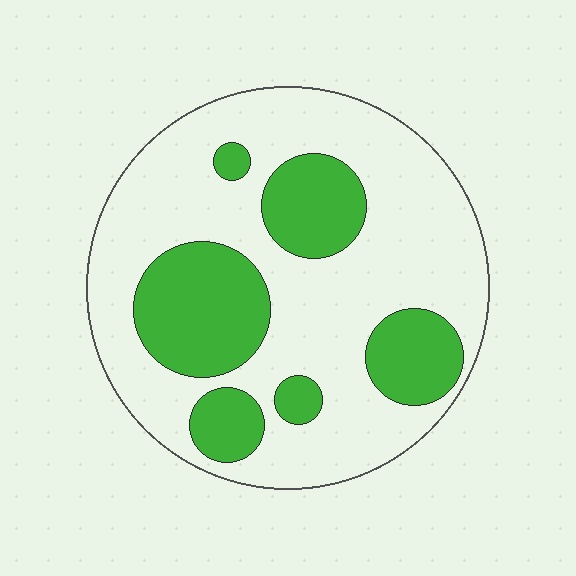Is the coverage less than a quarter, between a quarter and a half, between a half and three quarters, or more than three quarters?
Between a quarter and a half.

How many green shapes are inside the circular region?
6.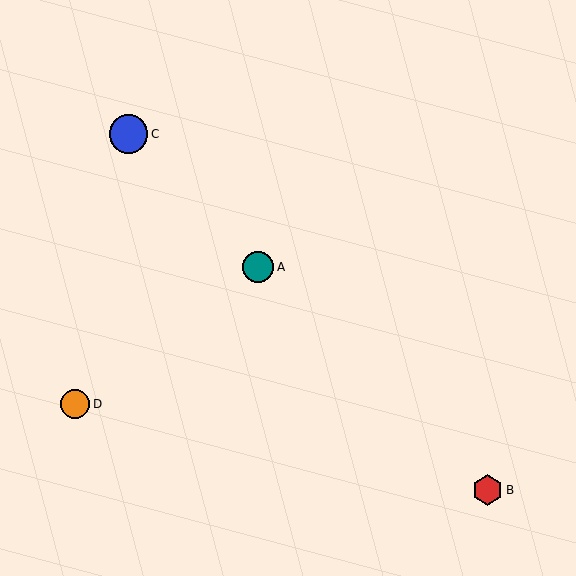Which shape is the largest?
The blue circle (labeled C) is the largest.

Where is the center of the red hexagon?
The center of the red hexagon is at (488, 490).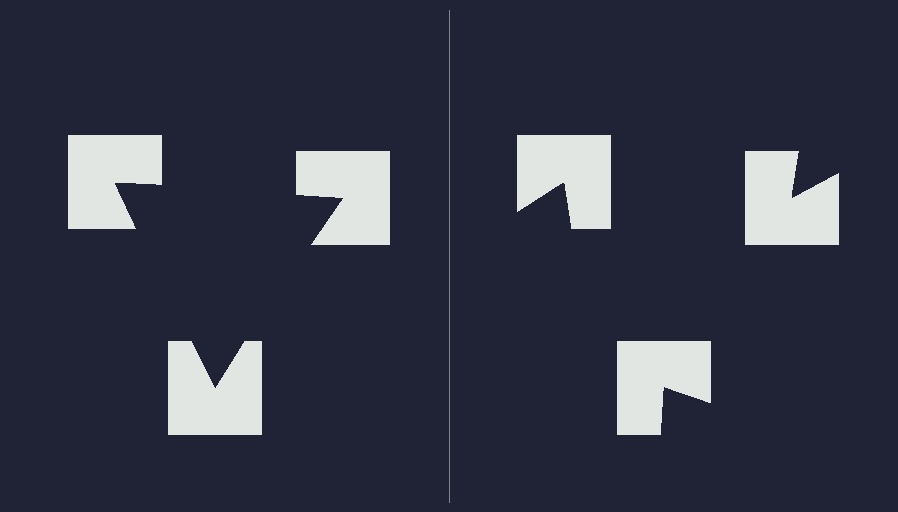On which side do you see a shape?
An illusory triangle appears on the left side. On the right side the wedge cuts are rotated, so no coherent shape forms.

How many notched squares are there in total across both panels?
6 — 3 on each side.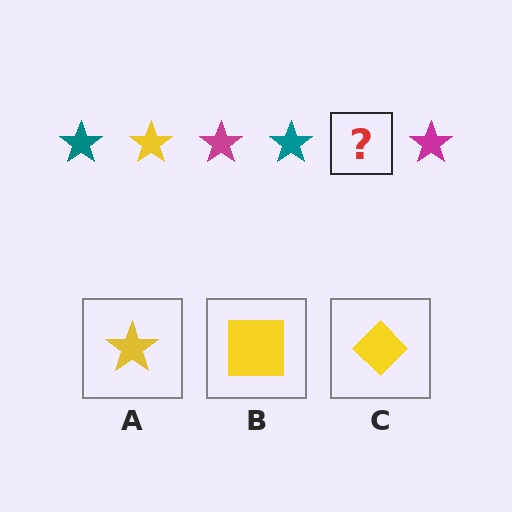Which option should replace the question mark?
Option A.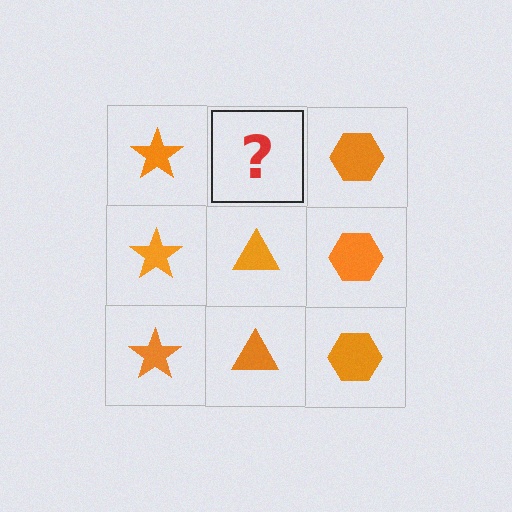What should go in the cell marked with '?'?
The missing cell should contain an orange triangle.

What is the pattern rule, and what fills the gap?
The rule is that each column has a consistent shape. The gap should be filled with an orange triangle.